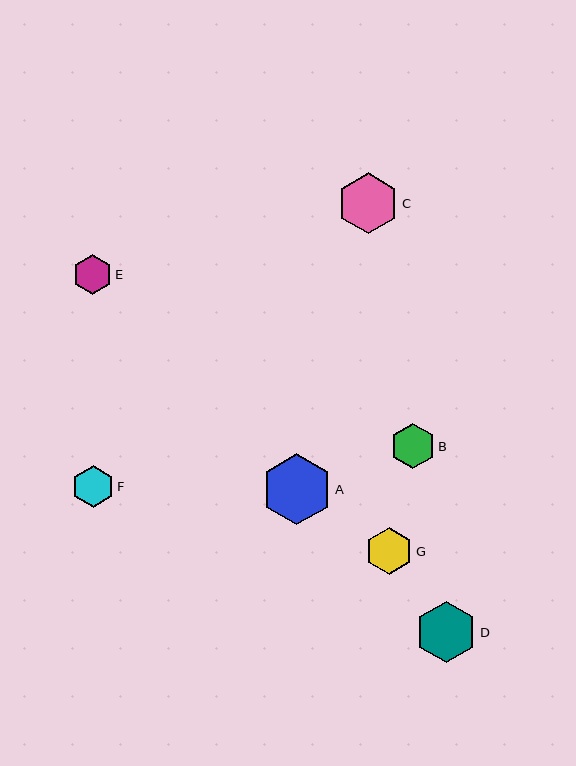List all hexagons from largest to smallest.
From largest to smallest: A, D, C, G, B, F, E.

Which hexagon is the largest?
Hexagon A is the largest with a size of approximately 71 pixels.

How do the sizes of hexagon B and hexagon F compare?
Hexagon B and hexagon F are approximately the same size.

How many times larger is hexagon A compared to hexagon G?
Hexagon A is approximately 1.5 times the size of hexagon G.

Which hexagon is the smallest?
Hexagon E is the smallest with a size of approximately 39 pixels.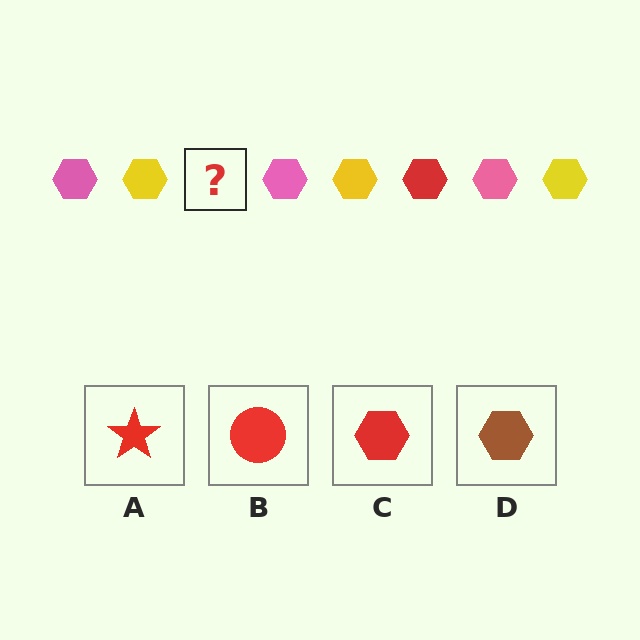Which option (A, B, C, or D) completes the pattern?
C.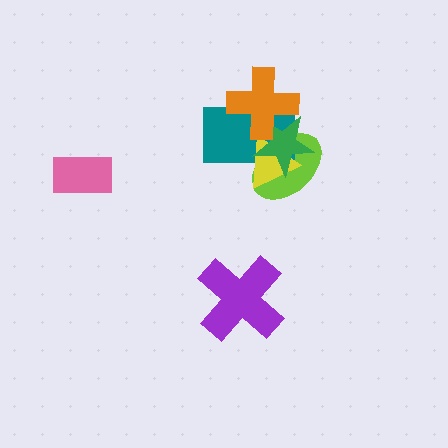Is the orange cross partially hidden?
No, no other shape covers it.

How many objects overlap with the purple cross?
0 objects overlap with the purple cross.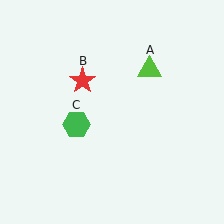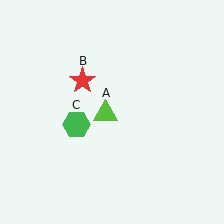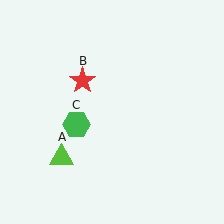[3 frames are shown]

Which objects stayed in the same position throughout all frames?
Red star (object B) and green hexagon (object C) remained stationary.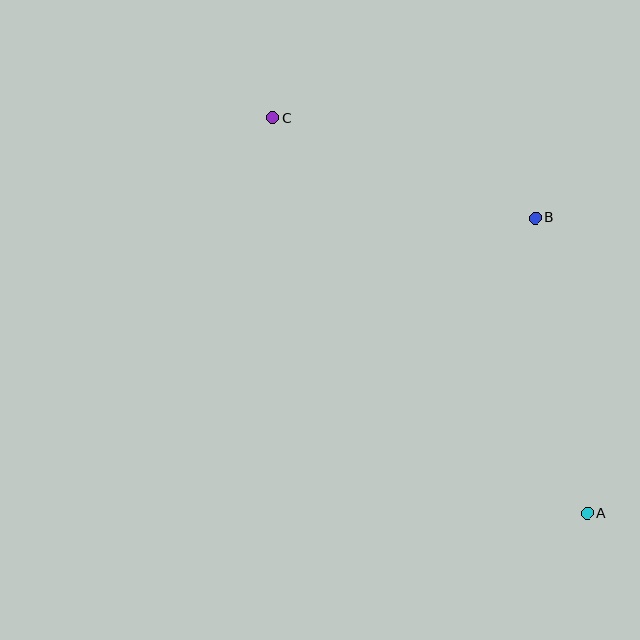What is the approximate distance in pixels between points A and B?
The distance between A and B is approximately 300 pixels.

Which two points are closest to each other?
Points B and C are closest to each other.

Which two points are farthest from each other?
Points A and C are farthest from each other.